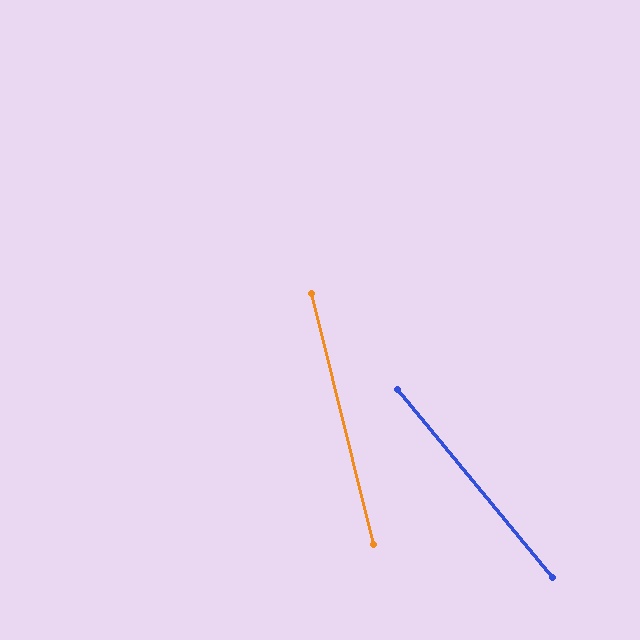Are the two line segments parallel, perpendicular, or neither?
Neither parallel nor perpendicular — they differ by about 25°.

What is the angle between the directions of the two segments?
Approximately 25 degrees.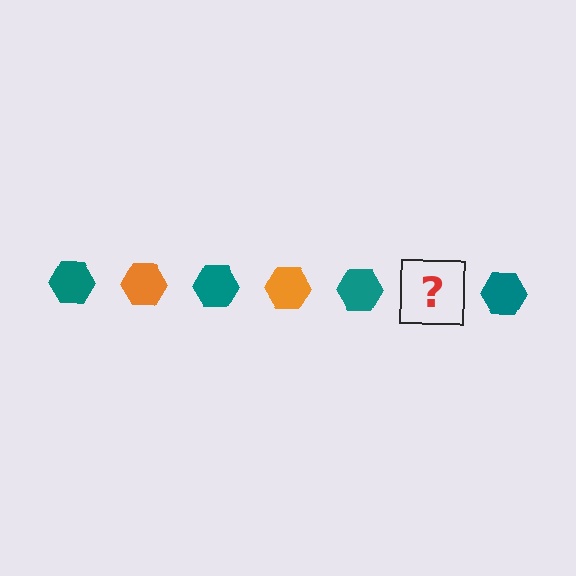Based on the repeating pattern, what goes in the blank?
The blank should be an orange hexagon.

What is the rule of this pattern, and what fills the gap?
The rule is that the pattern cycles through teal, orange hexagons. The gap should be filled with an orange hexagon.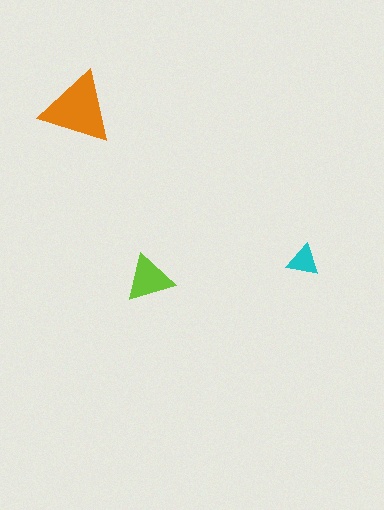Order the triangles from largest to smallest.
the orange one, the lime one, the cyan one.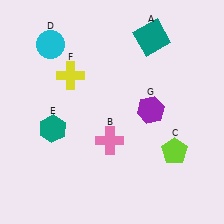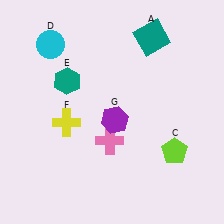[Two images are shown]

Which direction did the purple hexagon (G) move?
The purple hexagon (G) moved left.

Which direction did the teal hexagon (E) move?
The teal hexagon (E) moved up.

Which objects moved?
The objects that moved are: the teal hexagon (E), the yellow cross (F), the purple hexagon (G).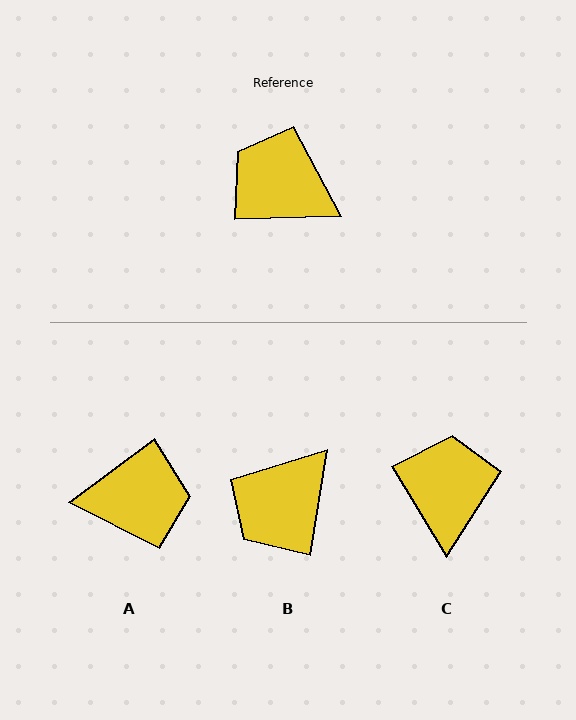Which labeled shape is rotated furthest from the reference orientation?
A, about 145 degrees away.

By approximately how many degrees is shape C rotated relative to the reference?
Approximately 60 degrees clockwise.